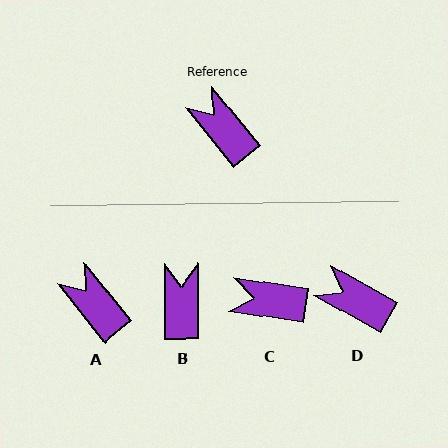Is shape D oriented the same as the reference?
No, it is off by about 22 degrees.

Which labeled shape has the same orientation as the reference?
A.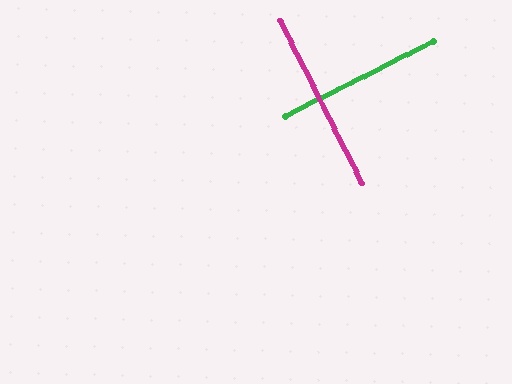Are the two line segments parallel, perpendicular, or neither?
Perpendicular — they meet at approximately 90°.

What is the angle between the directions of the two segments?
Approximately 90 degrees.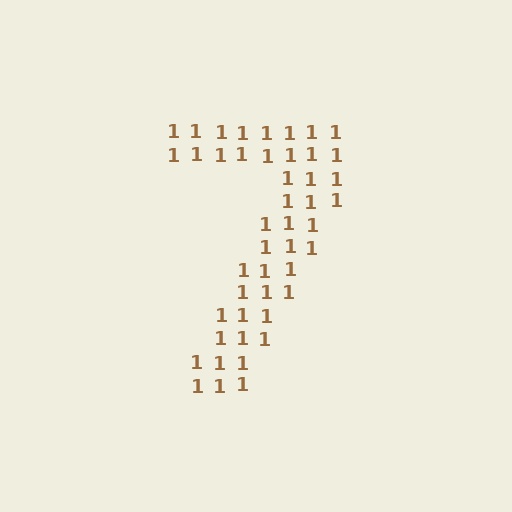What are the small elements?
The small elements are digit 1's.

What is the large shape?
The large shape is the digit 7.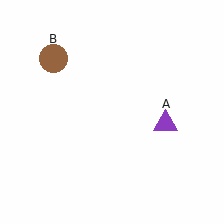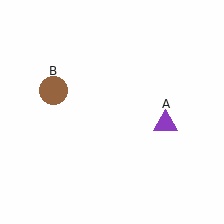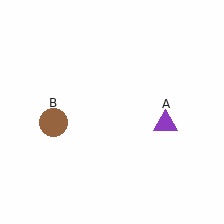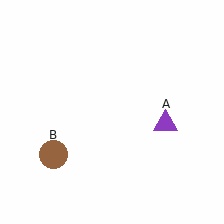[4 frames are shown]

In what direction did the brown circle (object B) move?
The brown circle (object B) moved down.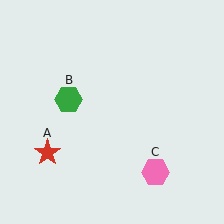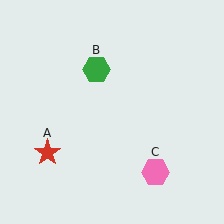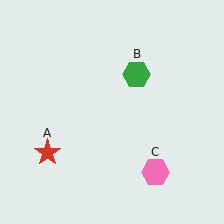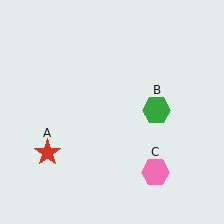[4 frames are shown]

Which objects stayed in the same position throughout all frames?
Red star (object A) and pink hexagon (object C) remained stationary.